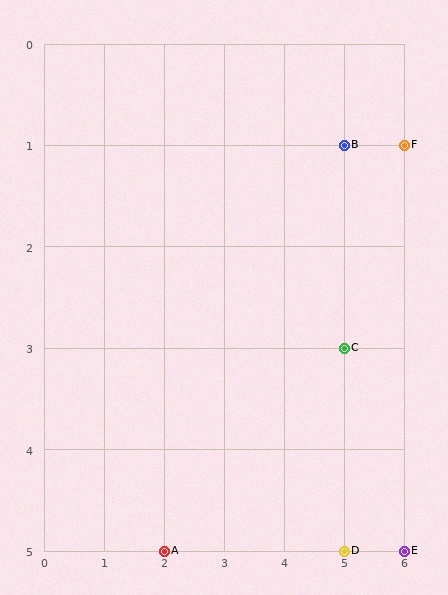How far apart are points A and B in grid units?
Points A and B are 3 columns and 4 rows apart (about 5.0 grid units diagonally).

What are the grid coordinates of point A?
Point A is at grid coordinates (2, 5).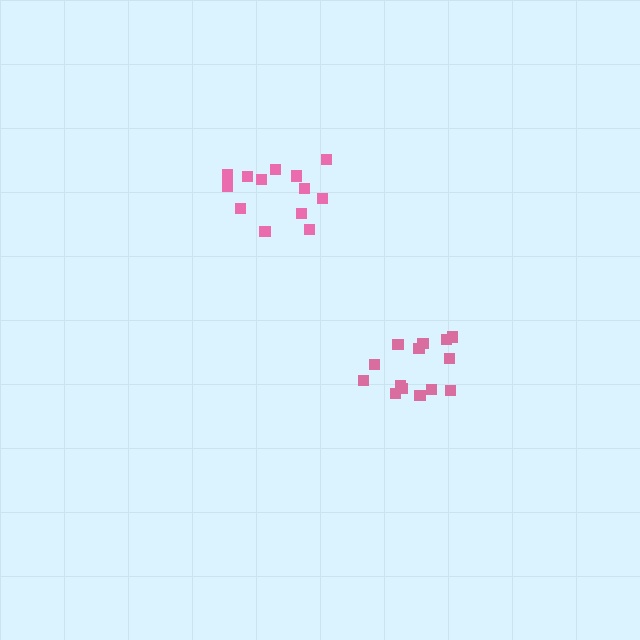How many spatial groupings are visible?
There are 2 spatial groupings.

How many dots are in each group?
Group 1: 14 dots, Group 2: 13 dots (27 total).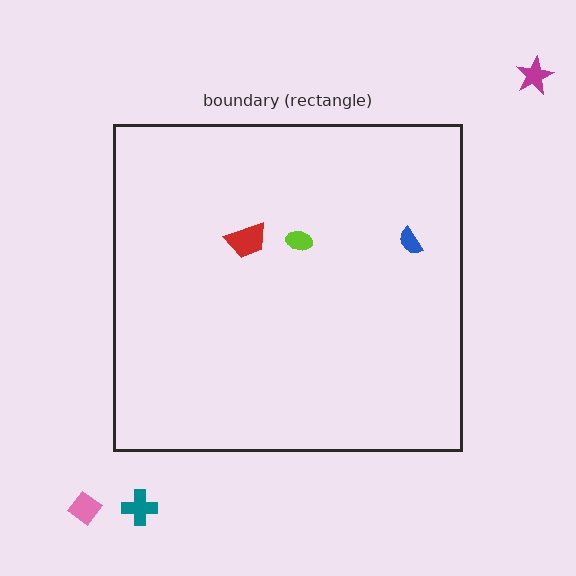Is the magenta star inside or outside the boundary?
Outside.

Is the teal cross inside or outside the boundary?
Outside.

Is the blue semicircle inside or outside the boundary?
Inside.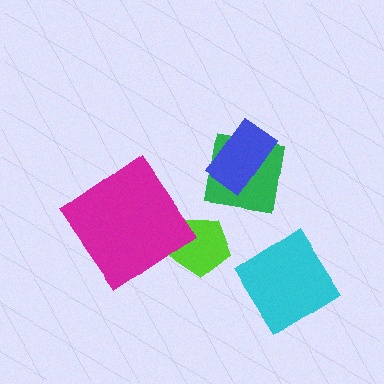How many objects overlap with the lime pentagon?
0 objects overlap with the lime pentagon.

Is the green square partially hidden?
Yes, it is partially covered by another shape.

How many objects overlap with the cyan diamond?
0 objects overlap with the cyan diamond.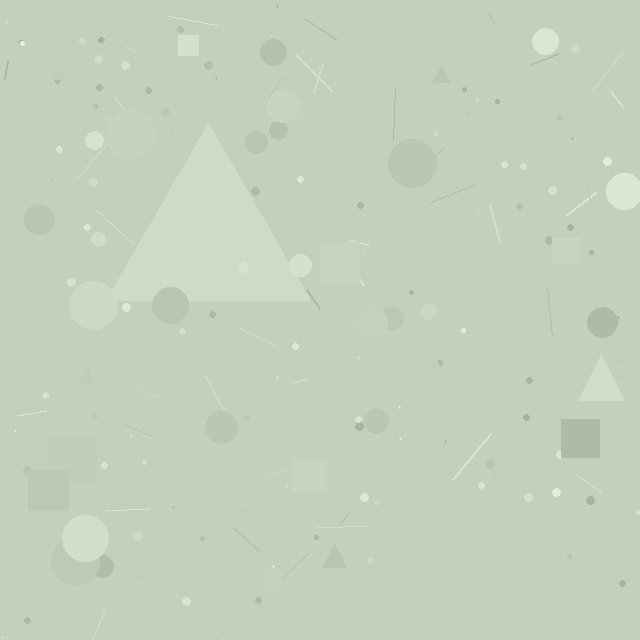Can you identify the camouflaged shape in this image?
The camouflaged shape is a triangle.